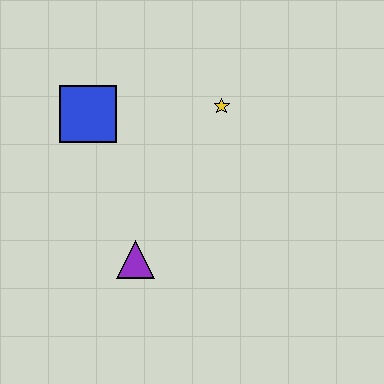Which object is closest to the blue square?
The yellow star is closest to the blue square.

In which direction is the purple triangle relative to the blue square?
The purple triangle is below the blue square.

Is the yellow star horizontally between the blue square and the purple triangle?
No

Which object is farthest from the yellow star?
The purple triangle is farthest from the yellow star.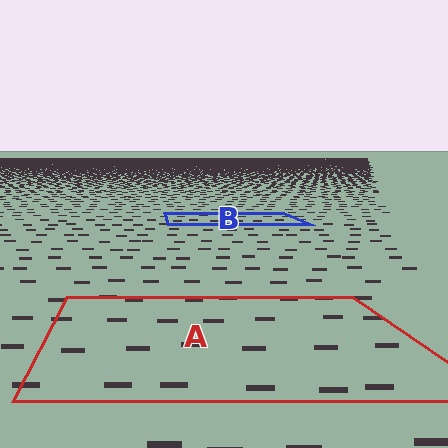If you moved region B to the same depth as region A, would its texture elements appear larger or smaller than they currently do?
They would appear larger. At a closer depth, the same texture elements are projected at a bigger on-screen size.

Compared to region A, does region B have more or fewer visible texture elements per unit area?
Region B has more texture elements per unit area — they are packed more densely because it is farther away.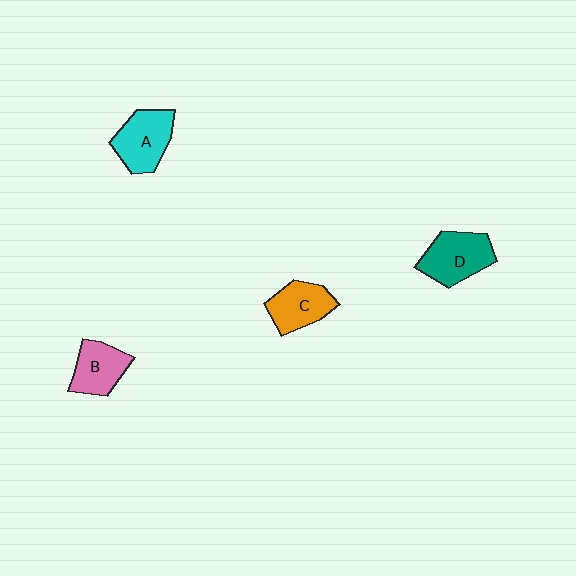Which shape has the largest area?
Shape D (teal).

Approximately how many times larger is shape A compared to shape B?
Approximately 1.2 times.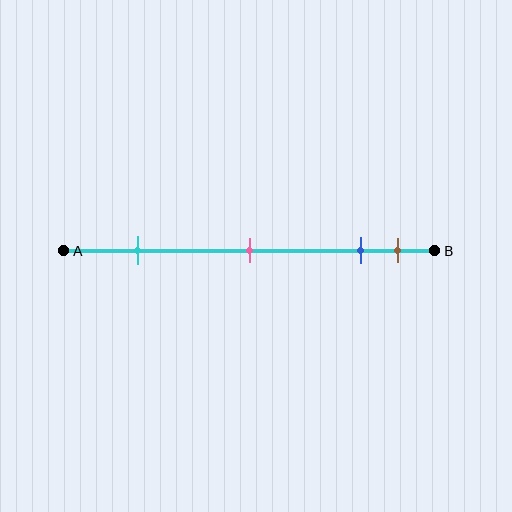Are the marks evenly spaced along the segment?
No, the marks are not evenly spaced.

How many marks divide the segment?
There are 4 marks dividing the segment.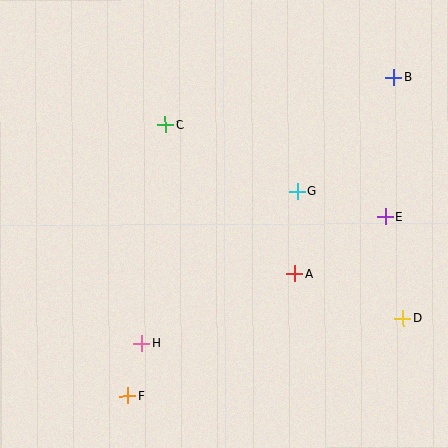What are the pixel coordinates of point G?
Point G is at (297, 191).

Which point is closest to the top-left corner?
Point C is closest to the top-left corner.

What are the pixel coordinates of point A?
Point A is at (295, 273).